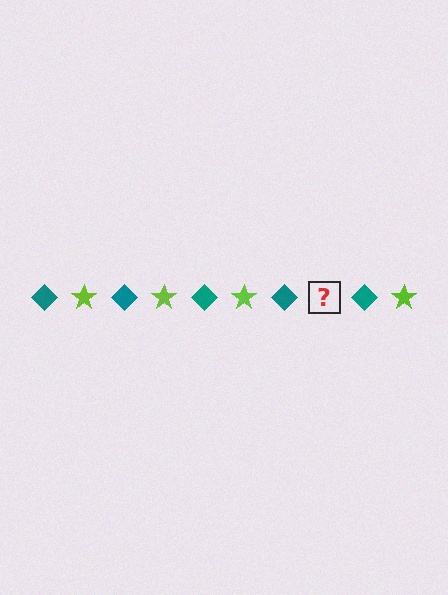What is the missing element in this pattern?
The missing element is a lime star.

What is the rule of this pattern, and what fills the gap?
The rule is that the pattern alternates between teal diamond and lime star. The gap should be filled with a lime star.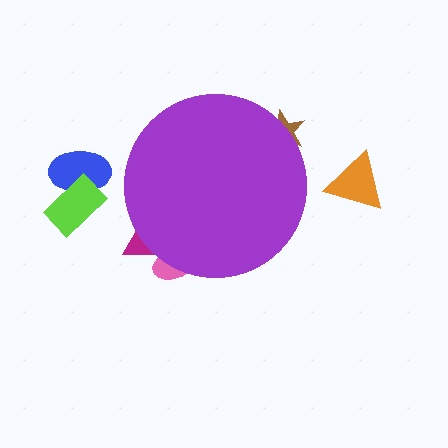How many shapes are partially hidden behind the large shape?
3 shapes are partially hidden.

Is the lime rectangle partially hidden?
No, the lime rectangle is fully visible.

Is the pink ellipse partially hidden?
Yes, the pink ellipse is partially hidden behind the purple circle.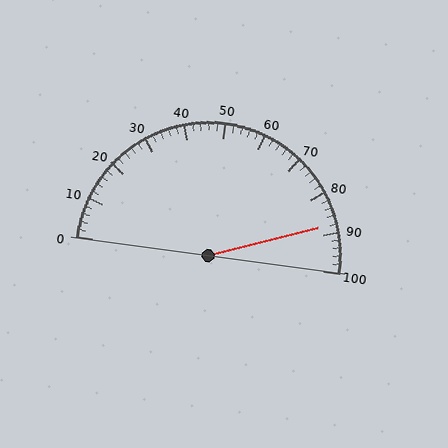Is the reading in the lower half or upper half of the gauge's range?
The reading is in the upper half of the range (0 to 100).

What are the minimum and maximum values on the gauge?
The gauge ranges from 0 to 100.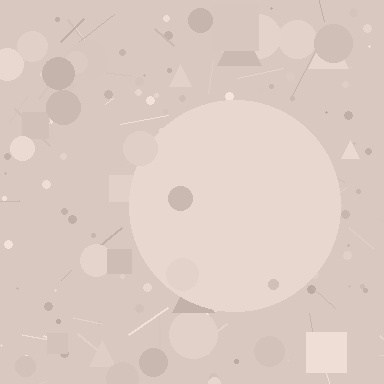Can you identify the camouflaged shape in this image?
The camouflaged shape is a circle.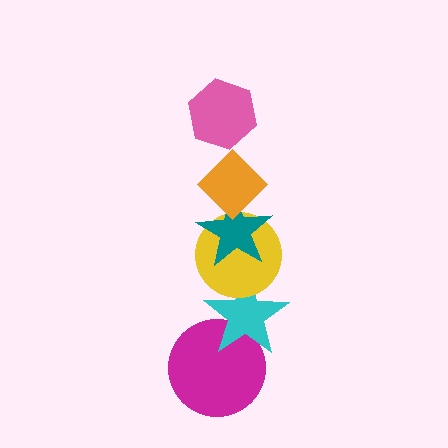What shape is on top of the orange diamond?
The pink hexagon is on top of the orange diamond.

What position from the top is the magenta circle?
The magenta circle is 6th from the top.